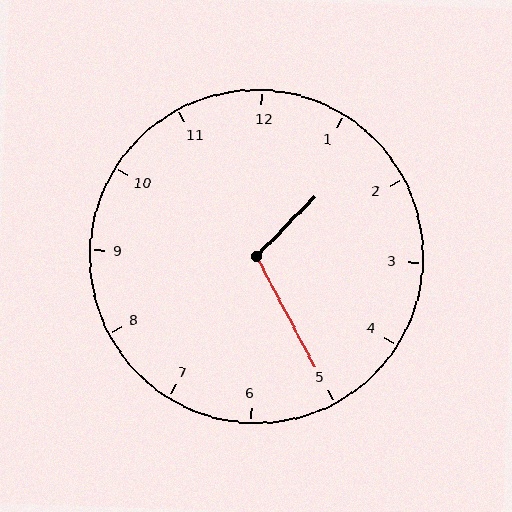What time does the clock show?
1:25.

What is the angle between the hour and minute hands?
Approximately 108 degrees.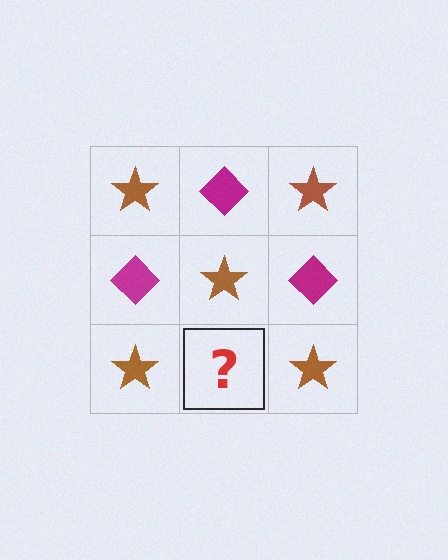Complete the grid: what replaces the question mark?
The question mark should be replaced with a magenta diamond.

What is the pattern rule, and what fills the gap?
The rule is that it alternates brown star and magenta diamond in a checkerboard pattern. The gap should be filled with a magenta diamond.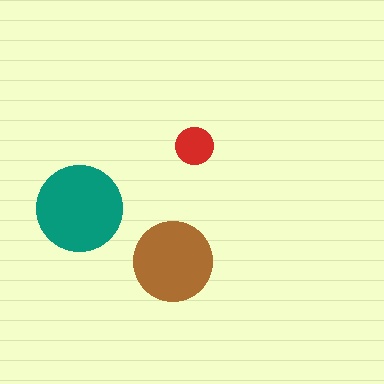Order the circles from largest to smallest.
the teal one, the brown one, the red one.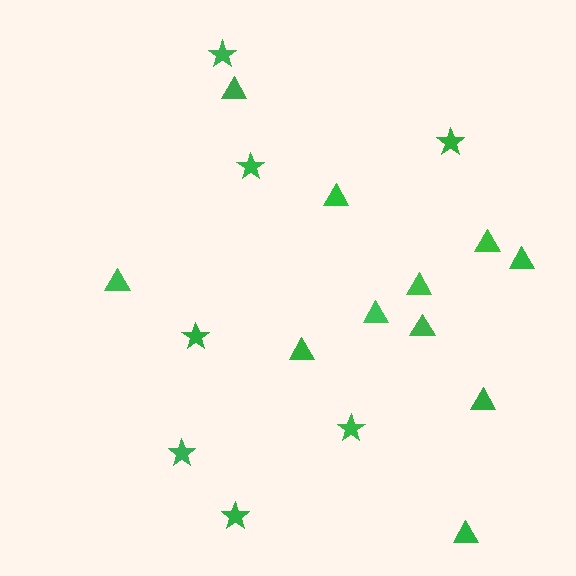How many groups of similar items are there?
There are 2 groups: one group of triangles (11) and one group of stars (7).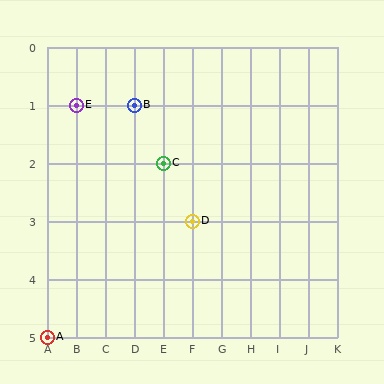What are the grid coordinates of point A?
Point A is at grid coordinates (A, 5).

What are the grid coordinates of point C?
Point C is at grid coordinates (E, 2).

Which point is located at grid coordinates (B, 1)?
Point E is at (B, 1).